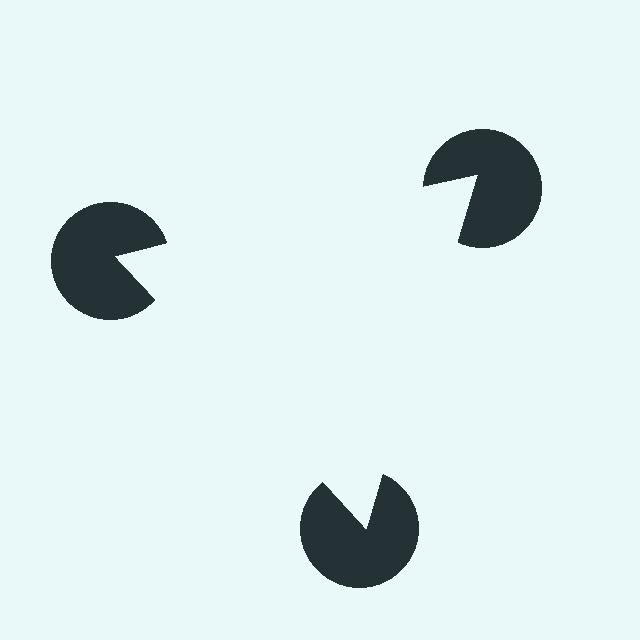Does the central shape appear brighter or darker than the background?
It typically appears slightly brighter than the background, even though no actual brightness change is drawn.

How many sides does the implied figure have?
3 sides.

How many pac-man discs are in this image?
There are 3 — one at each vertex of the illusory triangle.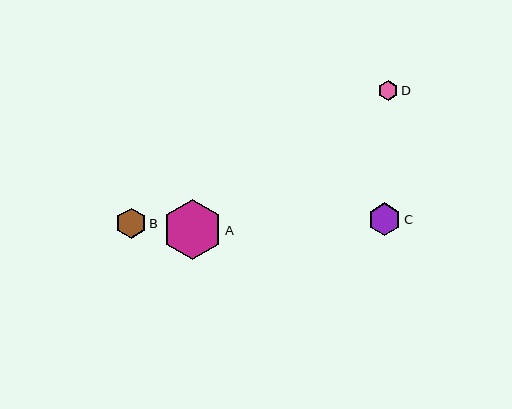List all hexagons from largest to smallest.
From largest to smallest: A, C, B, D.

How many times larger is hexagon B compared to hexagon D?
Hexagon B is approximately 1.5 times the size of hexagon D.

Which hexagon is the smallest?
Hexagon D is the smallest with a size of approximately 20 pixels.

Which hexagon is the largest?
Hexagon A is the largest with a size of approximately 59 pixels.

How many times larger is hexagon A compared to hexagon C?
Hexagon A is approximately 1.8 times the size of hexagon C.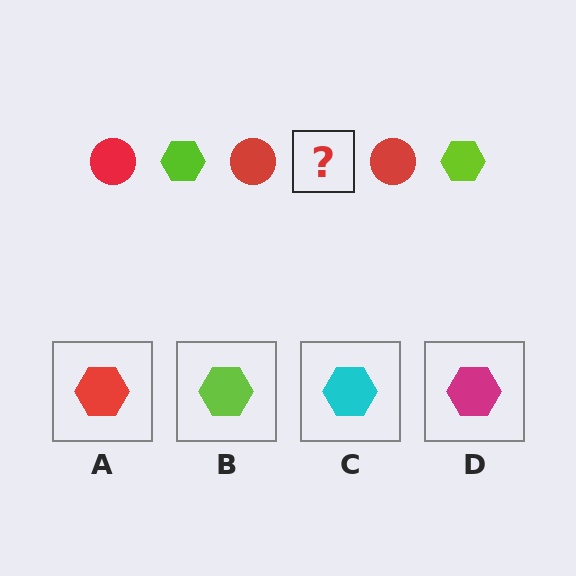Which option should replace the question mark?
Option B.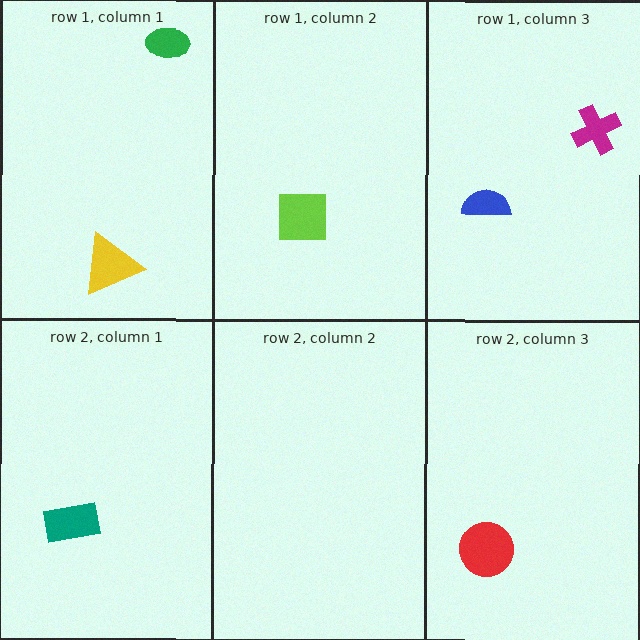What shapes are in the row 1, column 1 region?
The yellow triangle, the green ellipse.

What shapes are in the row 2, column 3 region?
The red circle.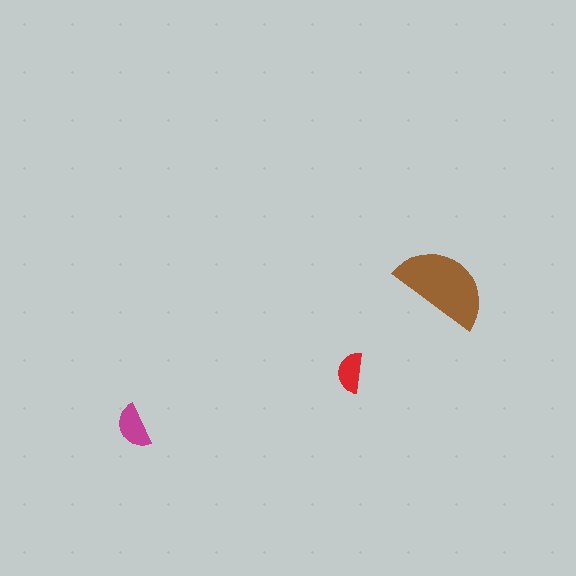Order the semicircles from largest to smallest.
the brown one, the magenta one, the red one.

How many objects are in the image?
There are 3 objects in the image.